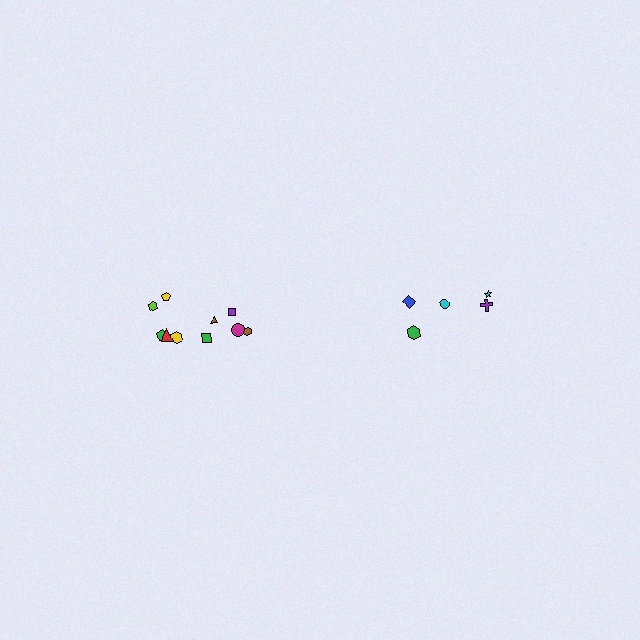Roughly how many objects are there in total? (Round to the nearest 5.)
Roughly 15 objects in total.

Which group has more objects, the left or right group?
The left group.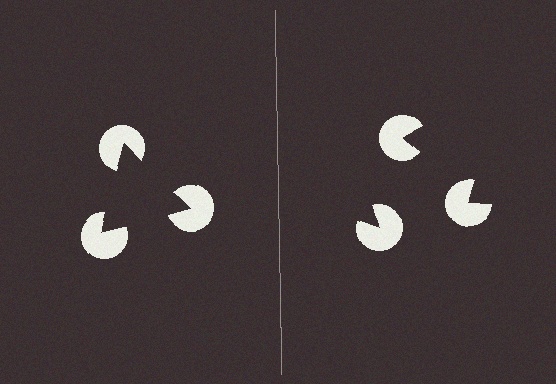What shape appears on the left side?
An illusory triangle.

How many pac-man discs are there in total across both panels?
6 — 3 on each side.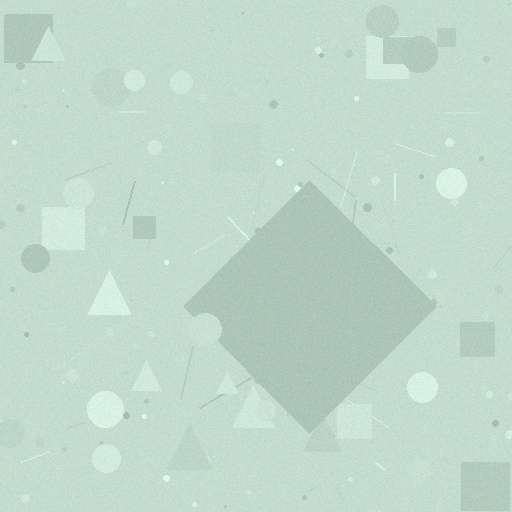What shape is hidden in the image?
A diamond is hidden in the image.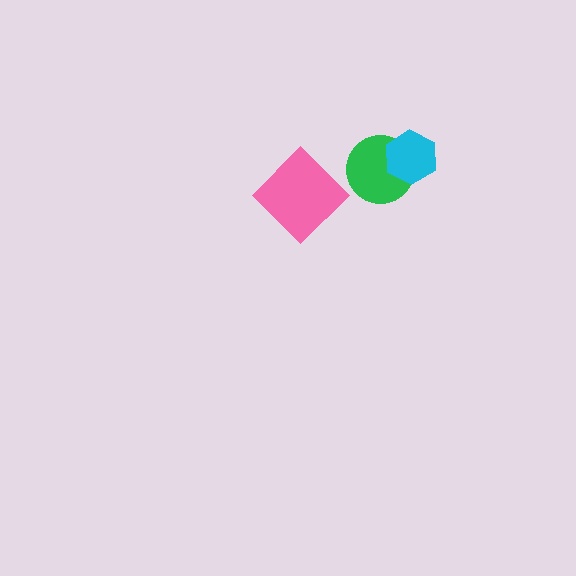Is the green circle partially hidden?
Yes, it is partially covered by another shape.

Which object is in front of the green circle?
The cyan hexagon is in front of the green circle.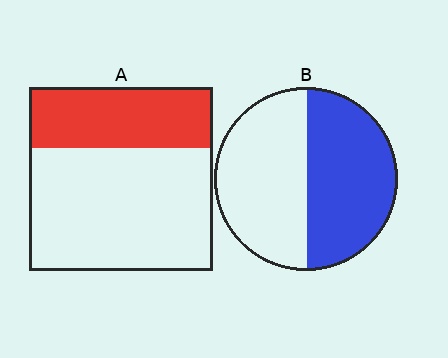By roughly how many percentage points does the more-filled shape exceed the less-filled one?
By roughly 15 percentage points (B over A).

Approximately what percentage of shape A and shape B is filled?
A is approximately 35% and B is approximately 50%.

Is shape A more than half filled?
No.